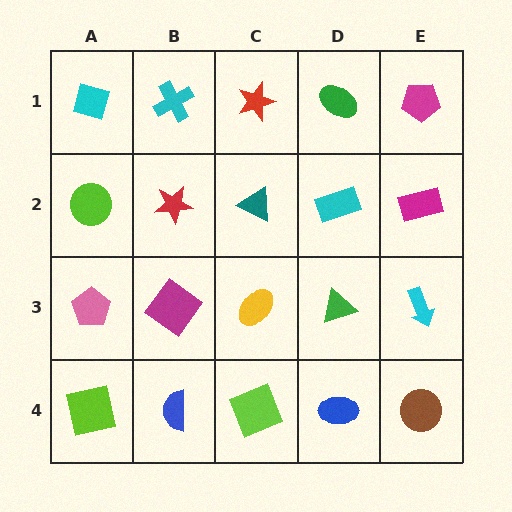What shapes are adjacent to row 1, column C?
A teal triangle (row 2, column C), a cyan cross (row 1, column B), a green ellipse (row 1, column D).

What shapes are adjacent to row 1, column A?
A lime circle (row 2, column A), a cyan cross (row 1, column B).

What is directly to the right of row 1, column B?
A red star.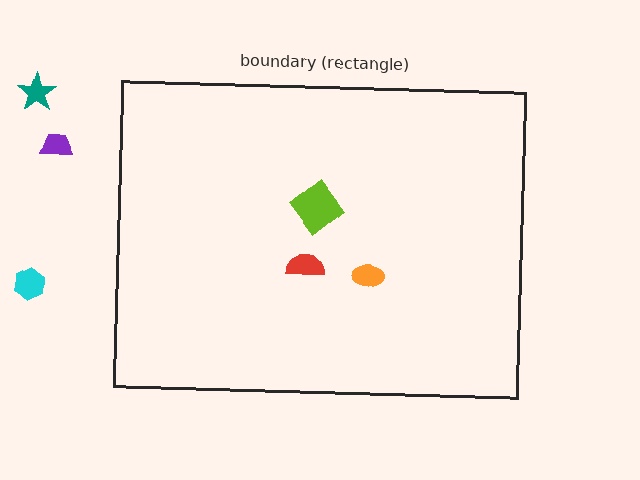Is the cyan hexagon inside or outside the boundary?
Outside.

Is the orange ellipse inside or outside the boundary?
Inside.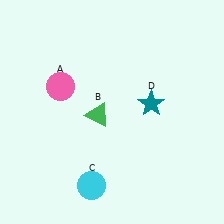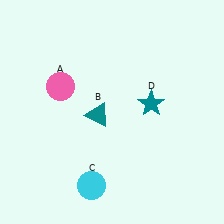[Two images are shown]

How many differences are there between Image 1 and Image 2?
There is 1 difference between the two images.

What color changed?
The triangle (B) changed from green in Image 1 to teal in Image 2.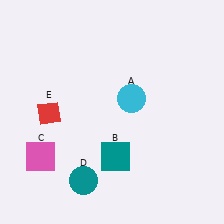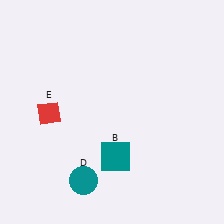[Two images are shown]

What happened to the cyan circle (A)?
The cyan circle (A) was removed in Image 2. It was in the top-right area of Image 1.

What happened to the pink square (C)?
The pink square (C) was removed in Image 2. It was in the bottom-left area of Image 1.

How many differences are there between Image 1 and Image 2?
There are 2 differences between the two images.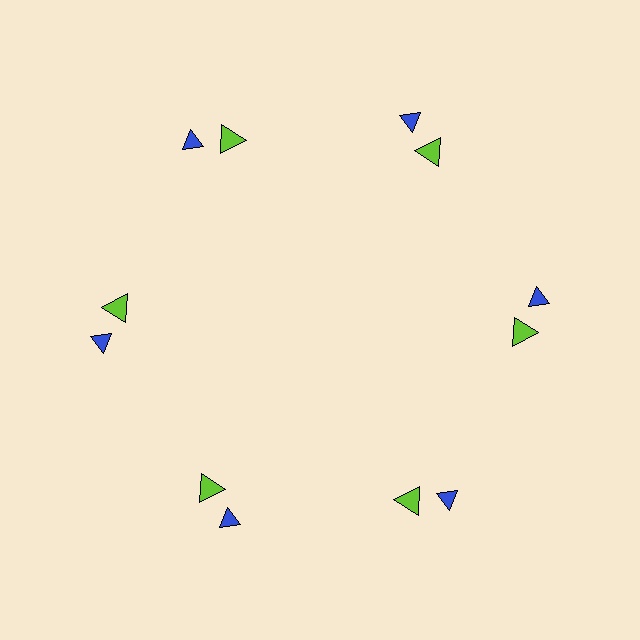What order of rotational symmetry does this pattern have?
This pattern has 6-fold rotational symmetry.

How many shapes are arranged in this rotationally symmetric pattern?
There are 12 shapes, arranged in 6 groups of 2.